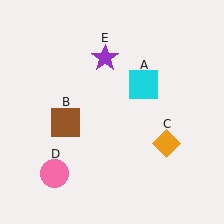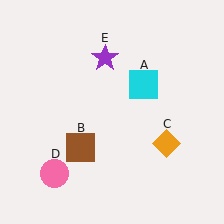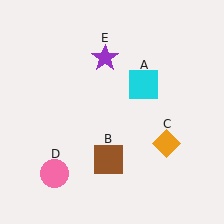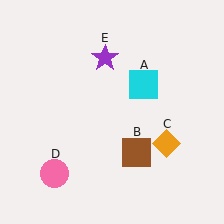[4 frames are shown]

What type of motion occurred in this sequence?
The brown square (object B) rotated counterclockwise around the center of the scene.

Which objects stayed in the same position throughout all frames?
Cyan square (object A) and orange diamond (object C) and pink circle (object D) and purple star (object E) remained stationary.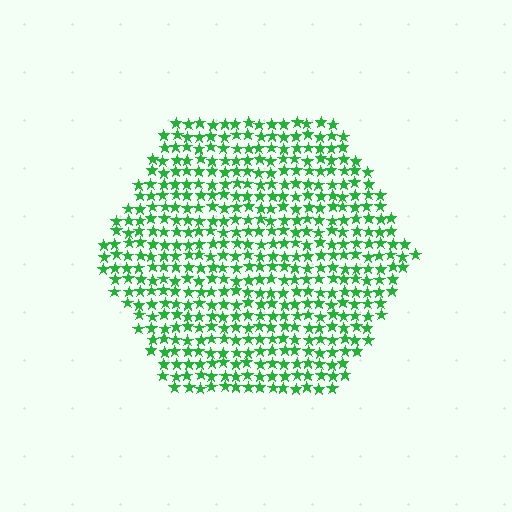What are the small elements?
The small elements are stars.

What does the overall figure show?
The overall figure shows a hexagon.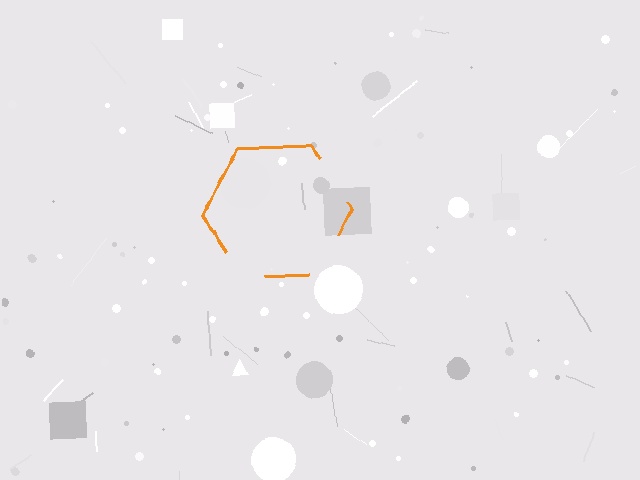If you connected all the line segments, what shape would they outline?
They would outline a hexagon.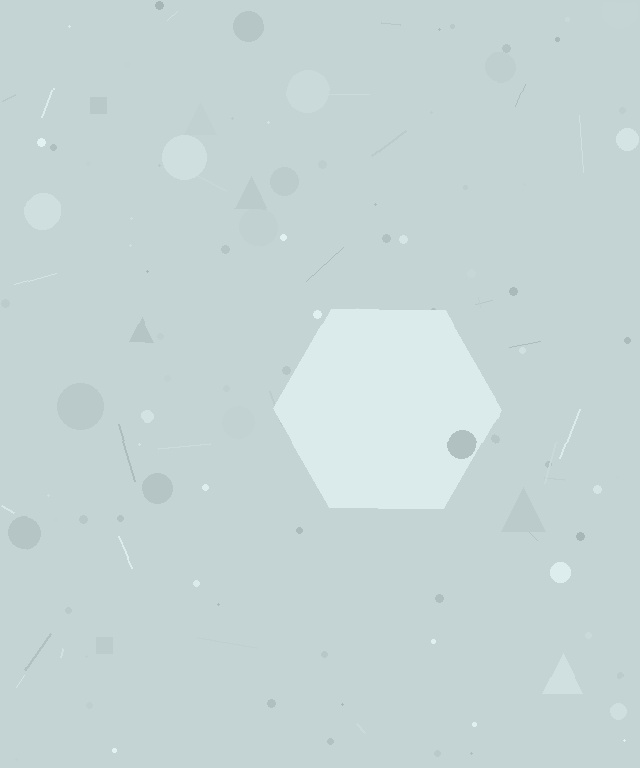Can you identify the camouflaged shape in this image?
The camouflaged shape is a hexagon.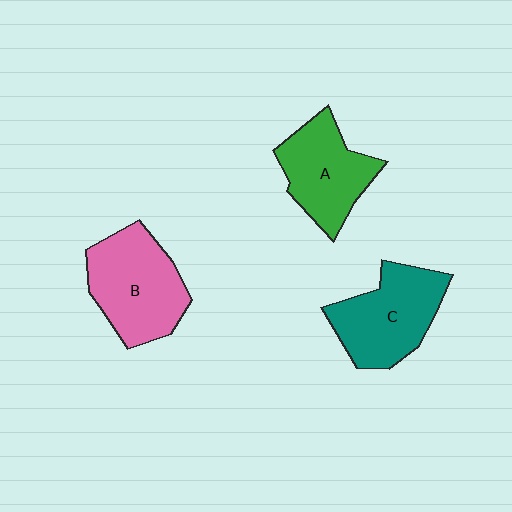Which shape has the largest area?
Shape B (pink).